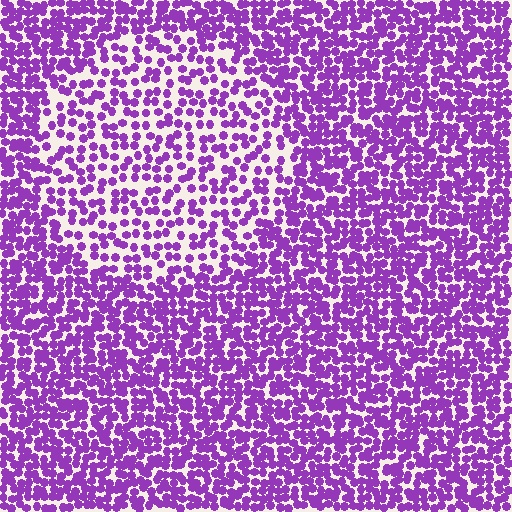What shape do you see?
I see a circle.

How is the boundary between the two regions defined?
The boundary is defined by a change in element density (approximately 1.8x ratio). All elements are the same color, size, and shape.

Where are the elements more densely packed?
The elements are more densely packed outside the circle boundary.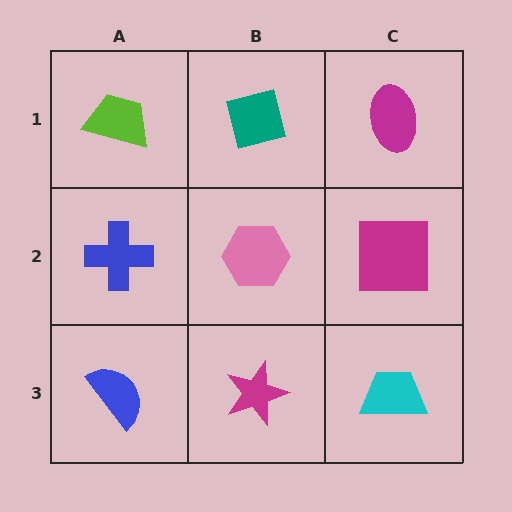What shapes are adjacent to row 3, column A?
A blue cross (row 2, column A), a magenta star (row 3, column B).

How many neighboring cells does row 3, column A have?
2.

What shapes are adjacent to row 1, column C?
A magenta square (row 2, column C), a teal square (row 1, column B).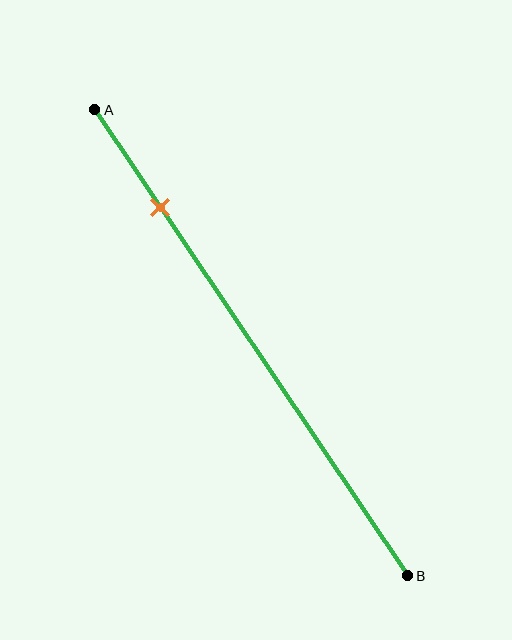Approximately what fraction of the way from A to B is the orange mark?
The orange mark is approximately 20% of the way from A to B.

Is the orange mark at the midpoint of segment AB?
No, the mark is at about 20% from A, not at the 50% midpoint.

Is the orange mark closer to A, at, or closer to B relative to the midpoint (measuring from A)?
The orange mark is closer to point A than the midpoint of segment AB.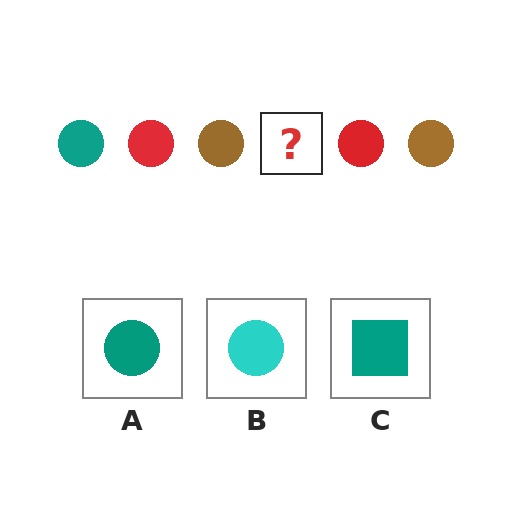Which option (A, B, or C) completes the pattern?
A.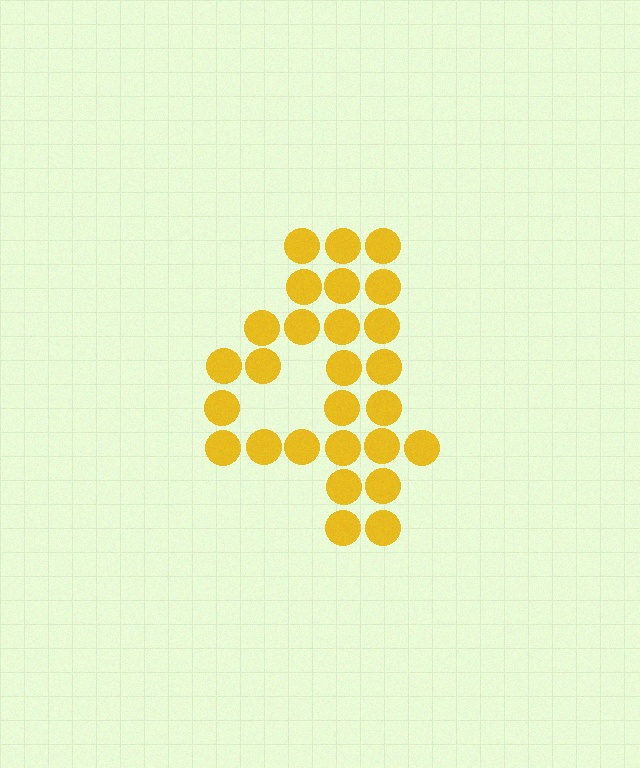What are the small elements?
The small elements are circles.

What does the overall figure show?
The overall figure shows the digit 4.